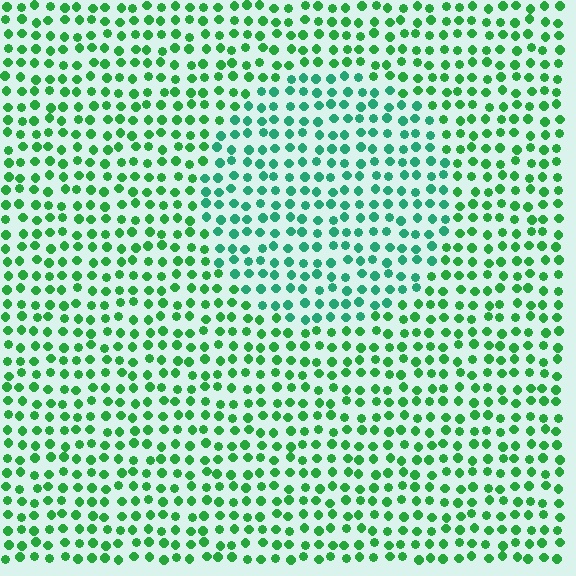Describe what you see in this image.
The image is filled with small green elements in a uniform arrangement. A circle-shaped region is visible where the elements are tinted to a slightly different hue, forming a subtle color boundary.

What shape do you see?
I see a circle.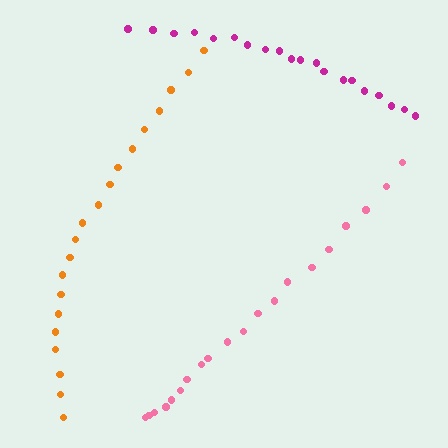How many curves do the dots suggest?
There are 3 distinct paths.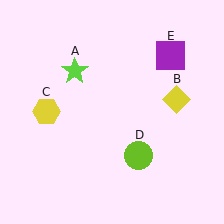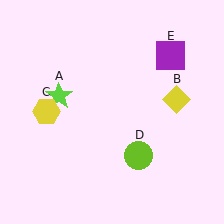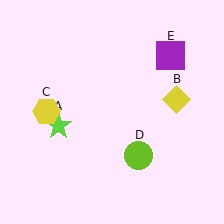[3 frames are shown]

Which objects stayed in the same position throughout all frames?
Yellow diamond (object B) and yellow hexagon (object C) and lime circle (object D) and purple square (object E) remained stationary.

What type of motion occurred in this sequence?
The lime star (object A) rotated counterclockwise around the center of the scene.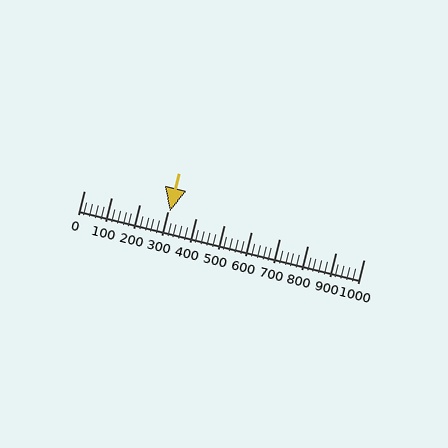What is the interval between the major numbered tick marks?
The major tick marks are spaced 100 units apart.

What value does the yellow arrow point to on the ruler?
The yellow arrow points to approximately 307.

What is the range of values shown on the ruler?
The ruler shows values from 0 to 1000.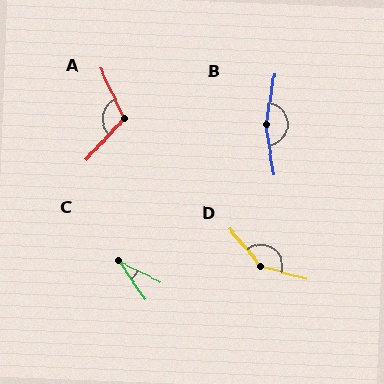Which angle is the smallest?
C, at approximately 28 degrees.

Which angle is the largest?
B, at approximately 162 degrees.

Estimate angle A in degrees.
Approximately 113 degrees.